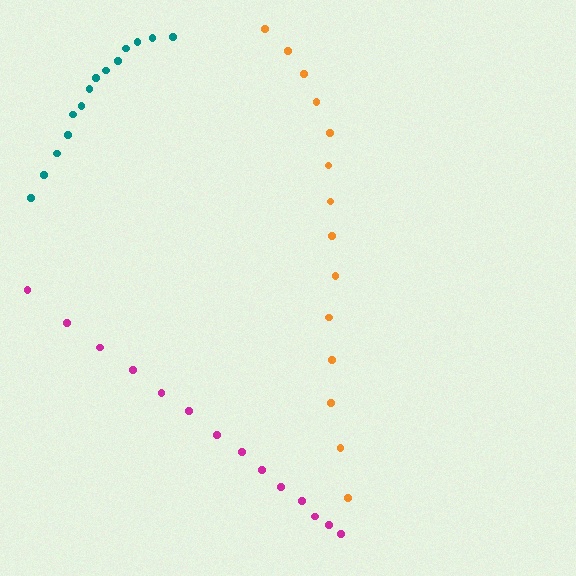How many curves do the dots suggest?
There are 3 distinct paths.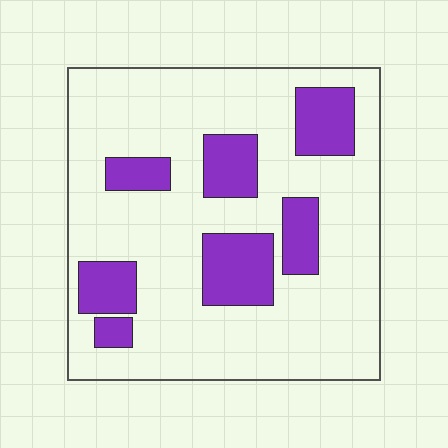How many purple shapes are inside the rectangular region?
7.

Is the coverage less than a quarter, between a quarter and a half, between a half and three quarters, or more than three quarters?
Less than a quarter.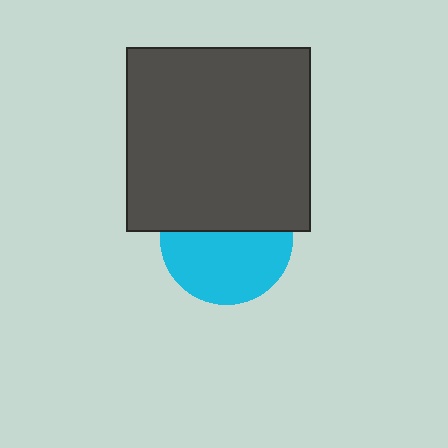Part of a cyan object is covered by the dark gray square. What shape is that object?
It is a circle.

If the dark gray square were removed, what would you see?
You would see the complete cyan circle.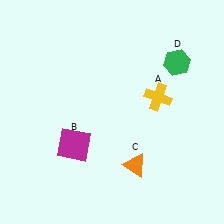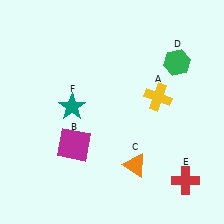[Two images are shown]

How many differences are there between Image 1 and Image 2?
There are 2 differences between the two images.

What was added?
A red cross (E), a teal star (F) were added in Image 2.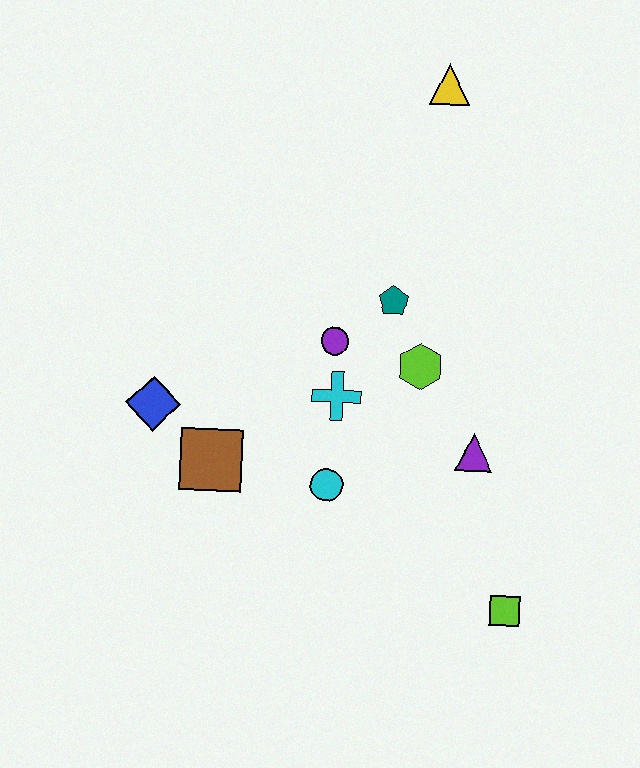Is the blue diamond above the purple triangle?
Yes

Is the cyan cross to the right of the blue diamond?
Yes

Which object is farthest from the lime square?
The yellow triangle is farthest from the lime square.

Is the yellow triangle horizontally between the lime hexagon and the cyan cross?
No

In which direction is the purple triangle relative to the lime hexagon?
The purple triangle is below the lime hexagon.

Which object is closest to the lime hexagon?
The teal pentagon is closest to the lime hexagon.